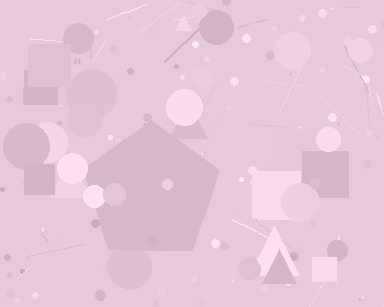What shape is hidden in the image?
A pentagon is hidden in the image.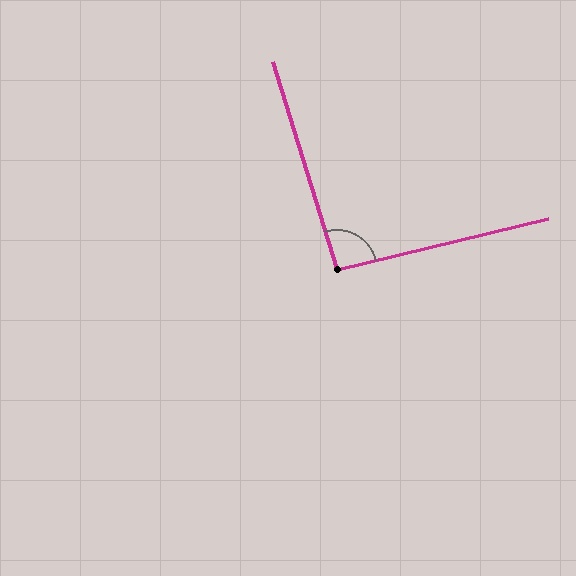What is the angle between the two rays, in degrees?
Approximately 94 degrees.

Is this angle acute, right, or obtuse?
It is approximately a right angle.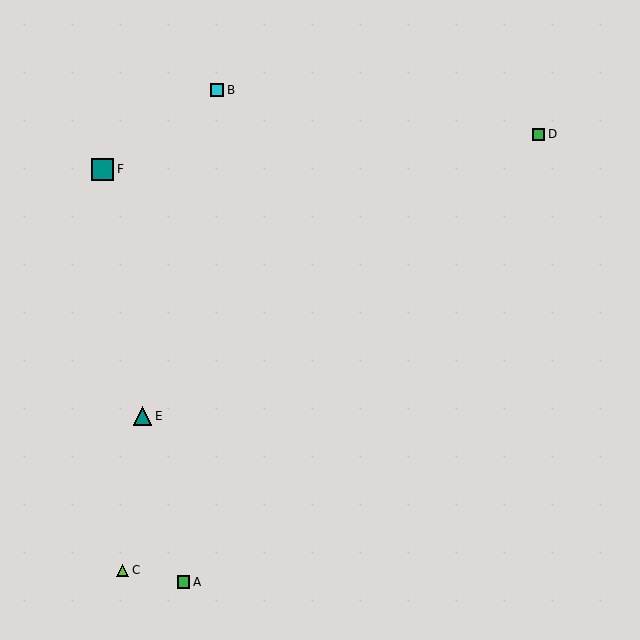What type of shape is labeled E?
Shape E is a teal triangle.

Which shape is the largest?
The teal square (labeled F) is the largest.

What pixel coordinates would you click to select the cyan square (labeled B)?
Click at (217, 90) to select the cyan square B.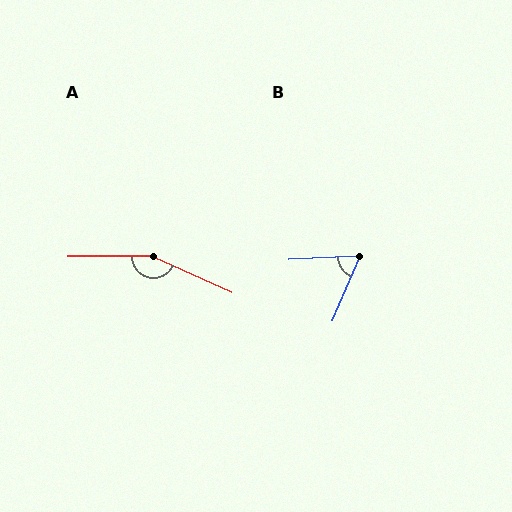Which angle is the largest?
A, at approximately 155 degrees.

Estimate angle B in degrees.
Approximately 65 degrees.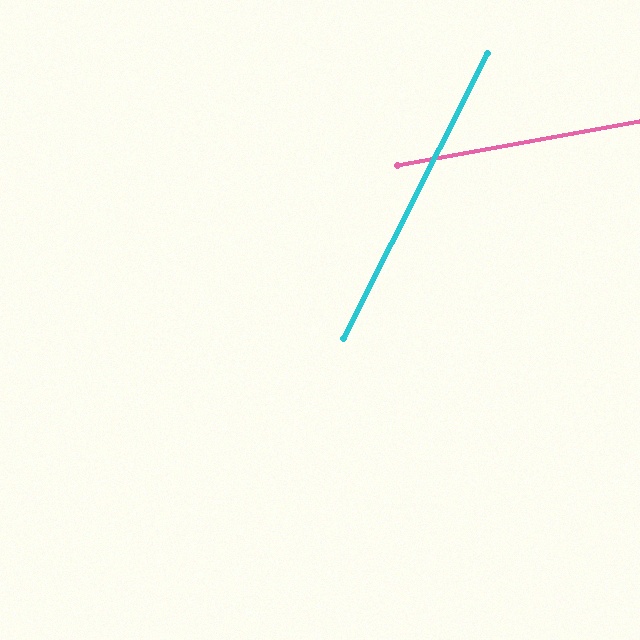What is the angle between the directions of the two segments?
Approximately 53 degrees.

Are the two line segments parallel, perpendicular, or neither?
Neither parallel nor perpendicular — they differ by about 53°.